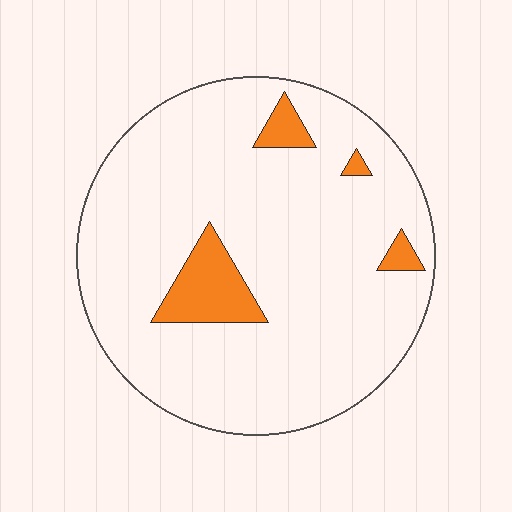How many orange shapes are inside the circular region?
4.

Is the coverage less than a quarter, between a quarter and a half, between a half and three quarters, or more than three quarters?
Less than a quarter.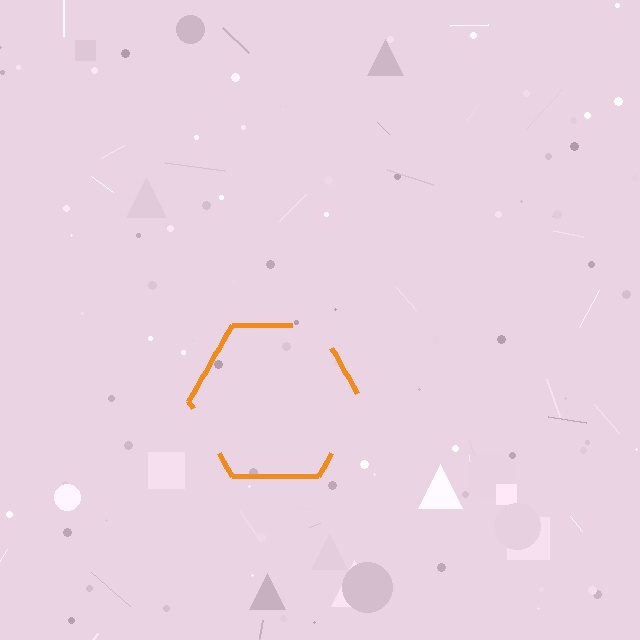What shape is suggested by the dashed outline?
The dashed outline suggests a hexagon.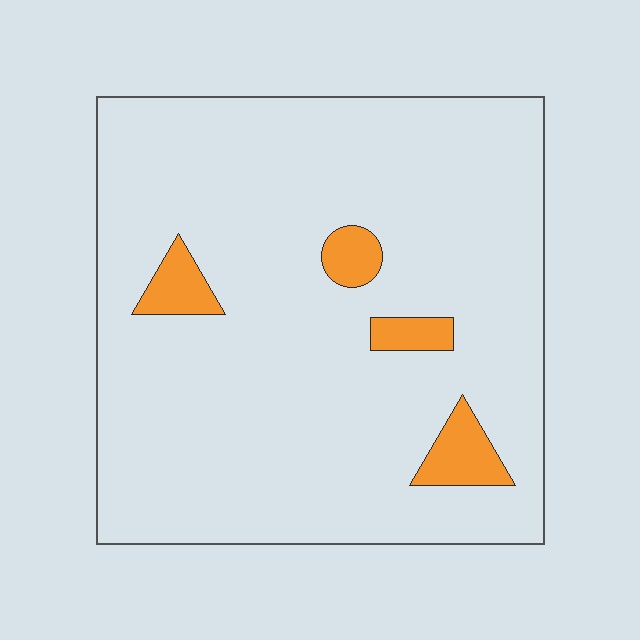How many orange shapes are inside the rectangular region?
4.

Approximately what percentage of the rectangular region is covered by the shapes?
Approximately 5%.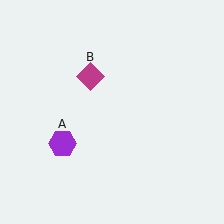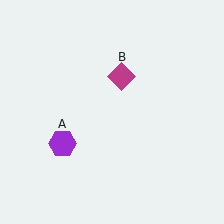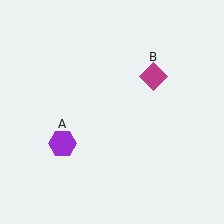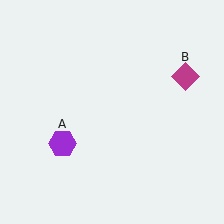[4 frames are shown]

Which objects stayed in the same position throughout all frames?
Purple hexagon (object A) remained stationary.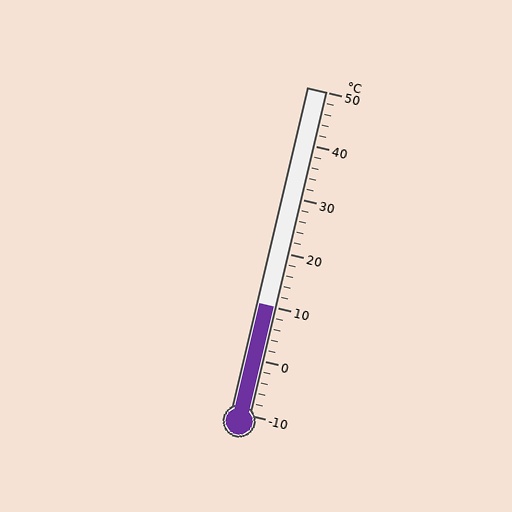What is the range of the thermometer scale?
The thermometer scale ranges from -10°C to 50°C.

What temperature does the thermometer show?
The thermometer shows approximately 10°C.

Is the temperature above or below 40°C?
The temperature is below 40°C.